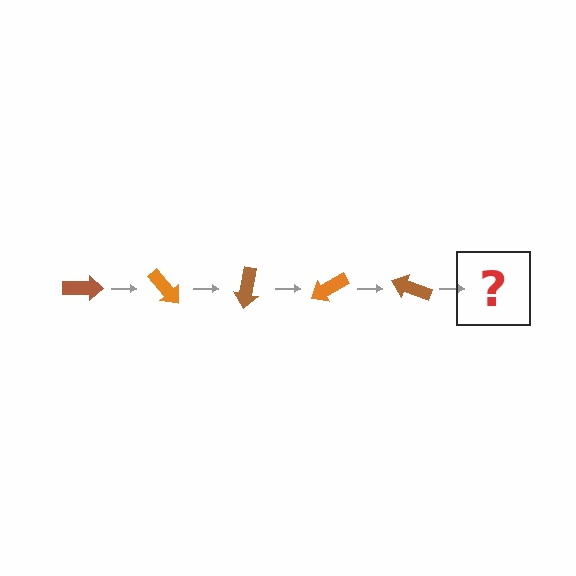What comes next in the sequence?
The next element should be an orange arrow, rotated 250 degrees from the start.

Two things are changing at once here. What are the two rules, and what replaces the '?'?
The two rules are that it rotates 50 degrees each step and the color cycles through brown and orange. The '?' should be an orange arrow, rotated 250 degrees from the start.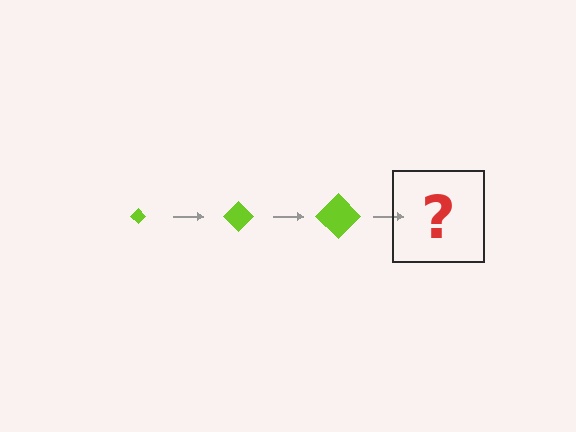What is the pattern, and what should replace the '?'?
The pattern is that the diamond gets progressively larger each step. The '?' should be a lime diamond, larger than the previous one.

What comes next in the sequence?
The next element should be a lime diamond, larger than the previous one.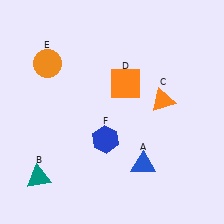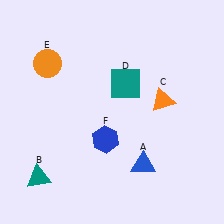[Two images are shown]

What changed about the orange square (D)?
In Image 1, D is orange. In Image 2, it changed to teal.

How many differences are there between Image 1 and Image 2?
There is 1 difference between the two images.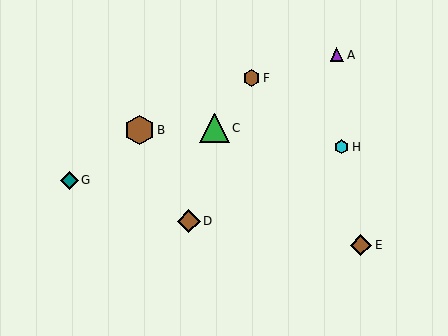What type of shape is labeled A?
Shape A is a purple triangle.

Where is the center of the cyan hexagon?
The center of the cyan hexagon is at (342, 147).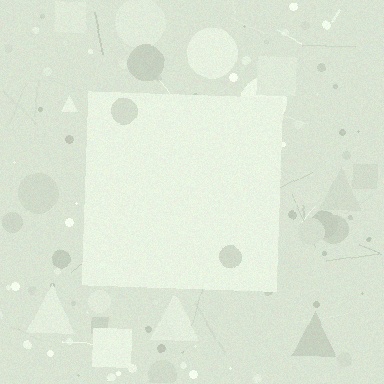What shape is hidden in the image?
A square is hidden in the image.